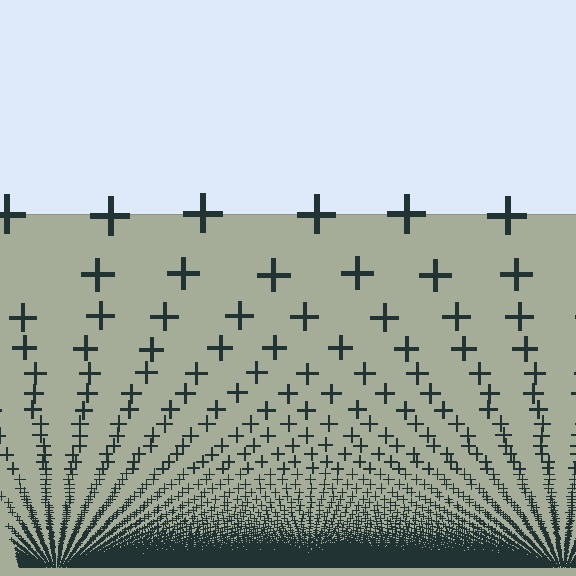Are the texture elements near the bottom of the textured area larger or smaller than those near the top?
Smaller. The gradient is inverted — elements near the bottom are smaller and denser.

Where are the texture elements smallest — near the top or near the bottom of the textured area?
Near the bottom.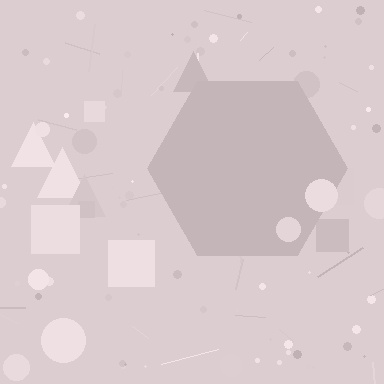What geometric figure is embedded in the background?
A hexagon is embedded in the background.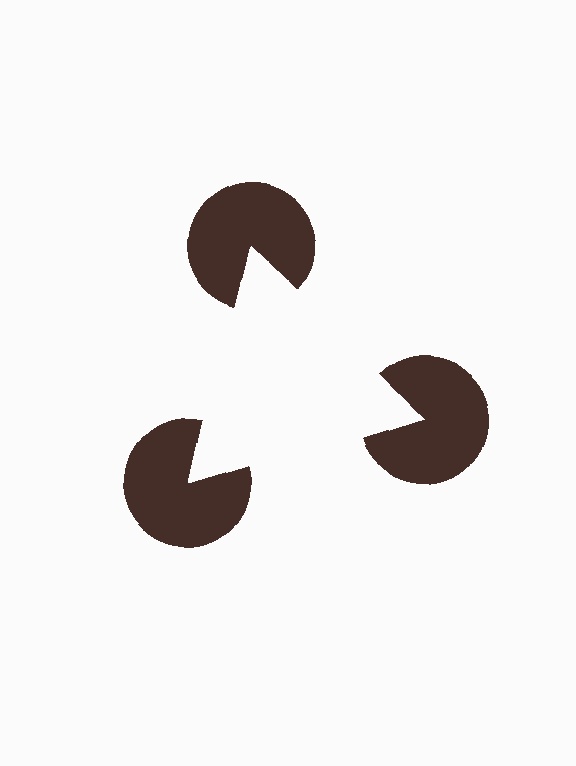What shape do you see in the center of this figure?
An illusory triangle — its edges are inferred from the aligned wedge cuts in the pac-man discs, not physically drawn.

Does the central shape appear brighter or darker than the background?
It typically appears slightly brighter than the background, even though no actual brightness change is drawn.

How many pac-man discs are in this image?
There are 3 — one at each vertex of the illusory triangle.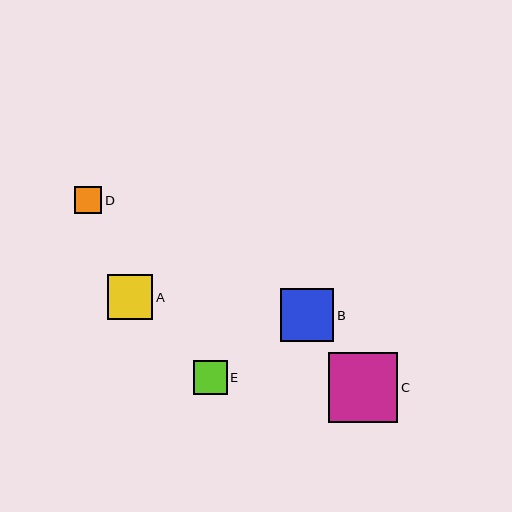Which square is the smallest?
Square D is the smallest with a size of approximately 27 pixels.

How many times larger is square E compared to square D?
Square E is approximately 1.2 times the size of square D.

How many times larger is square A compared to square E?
Square A is approximately 1.3 times the size of square E.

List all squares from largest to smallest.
From largest to smallest: C, B, A, E, D.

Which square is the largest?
Square C is the largest with a size of approximately 69 pixels.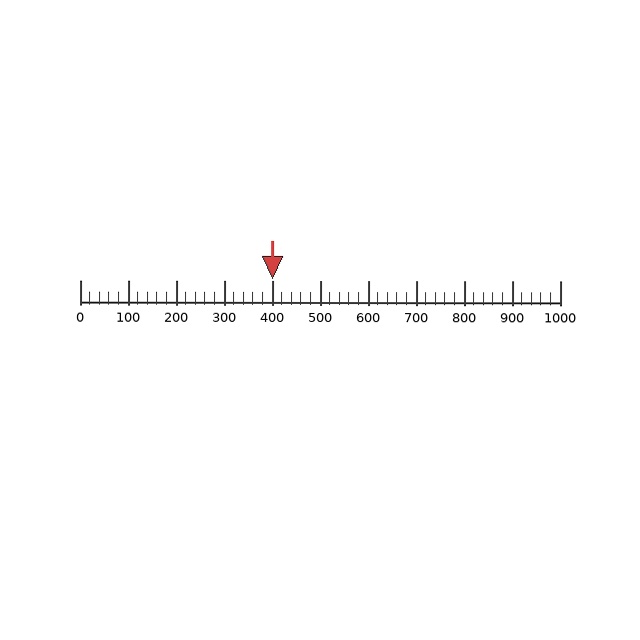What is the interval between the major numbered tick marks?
The major tick marks are spaced 100 units apart.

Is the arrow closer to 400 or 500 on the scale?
The arrow is closer to 400.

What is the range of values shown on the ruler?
The ruler shows values from 0 to 1000.